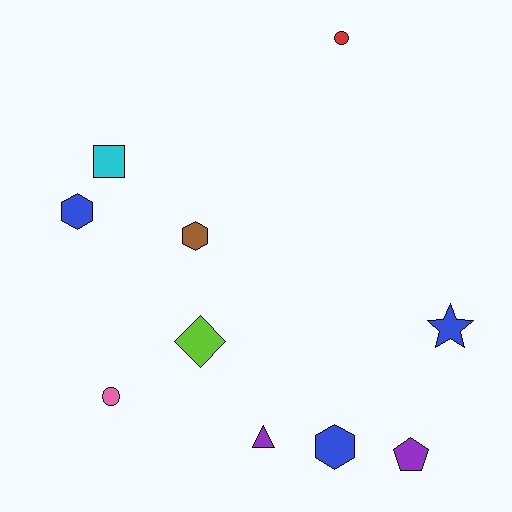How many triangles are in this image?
There is 1 triangle.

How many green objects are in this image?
There are no green objects.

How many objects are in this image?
There are 10 objects.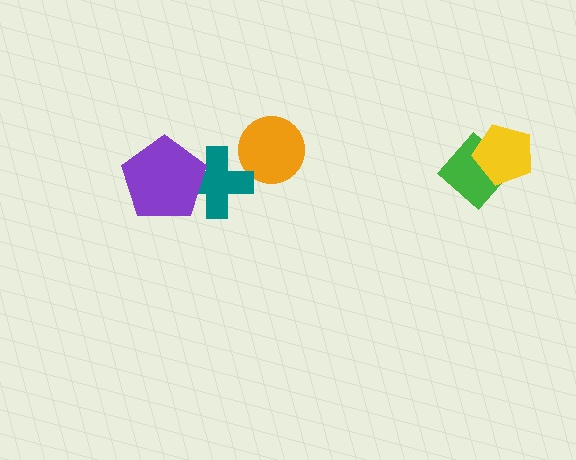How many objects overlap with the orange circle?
0 objects overlap with the orange circle.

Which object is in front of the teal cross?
The purple pentagon is in front of the teal cross.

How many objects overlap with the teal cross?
1 object overlaps with the teal cross.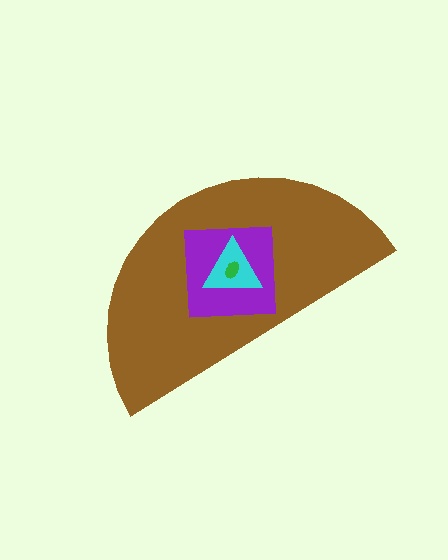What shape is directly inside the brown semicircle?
The purple square.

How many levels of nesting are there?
4.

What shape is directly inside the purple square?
The cyan triangle.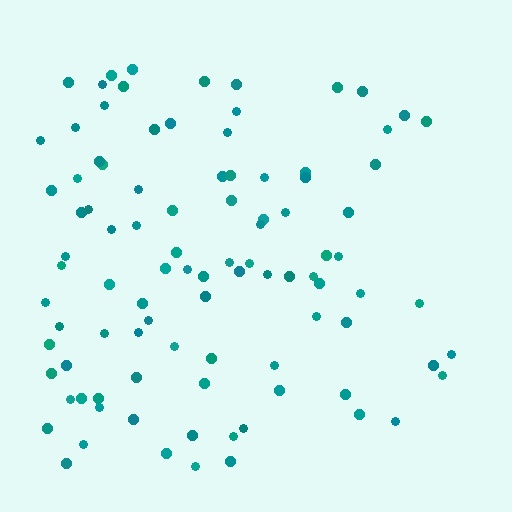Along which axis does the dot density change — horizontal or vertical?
Horizontal.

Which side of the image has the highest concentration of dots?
The left.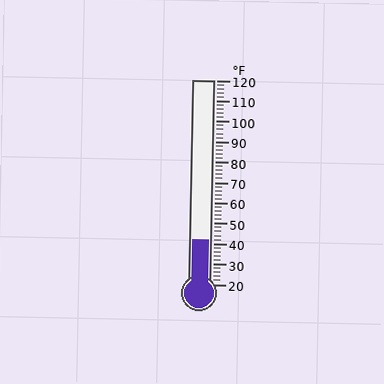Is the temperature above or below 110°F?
The temperature is below 110°F.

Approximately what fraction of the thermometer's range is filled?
The thermometer is filled to approximately 20% of its range.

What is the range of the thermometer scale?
The thermometer scale ranges from 20°F to 120°F.